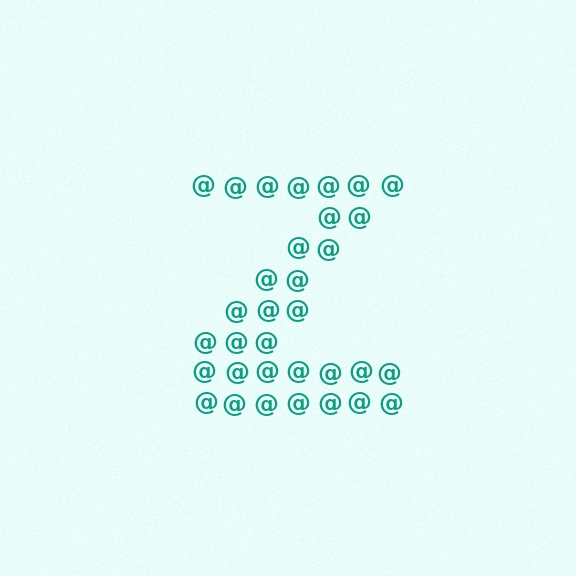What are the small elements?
The small elements are at signs.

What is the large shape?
The large shape is the letter Z.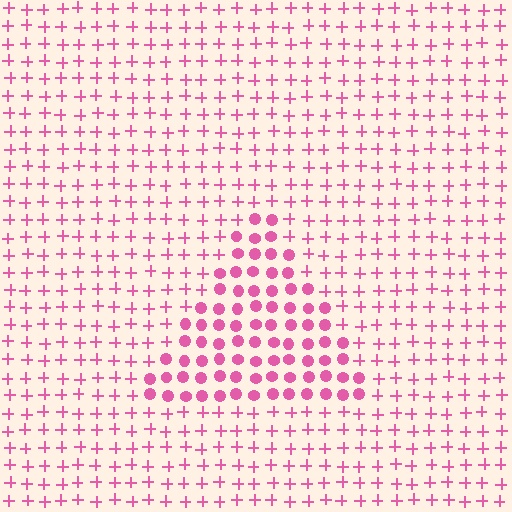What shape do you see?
I see a triangle.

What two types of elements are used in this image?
The image uses circles inside the triangle region and plus signs outside it.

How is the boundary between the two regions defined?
The boundary is defined by a change in element shape: circles inside vs. plus signs outside. All elements share the same color and spacing.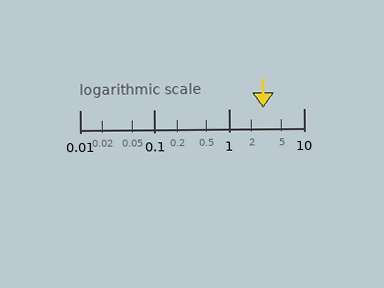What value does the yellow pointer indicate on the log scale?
The pointer indicates approximately 2.9.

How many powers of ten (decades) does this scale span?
The scale spans 3 decades, from 0.01 to 10.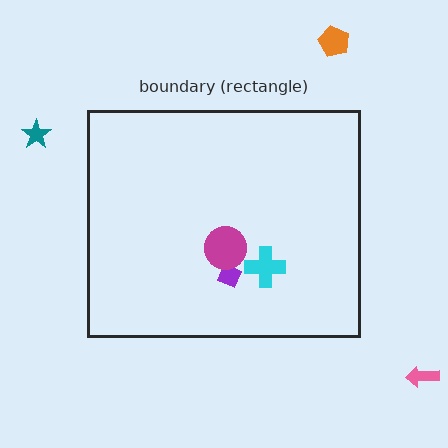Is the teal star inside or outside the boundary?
Outside.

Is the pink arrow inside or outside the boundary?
Outside.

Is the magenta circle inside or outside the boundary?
Inside.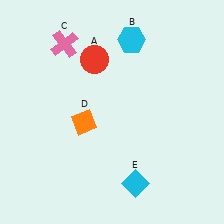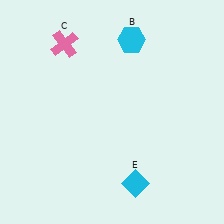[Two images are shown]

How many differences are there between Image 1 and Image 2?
There are 2 differences between the two images.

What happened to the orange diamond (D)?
The orange diamond (D) was removed in Image 2. It was in the bottom-left area of Image 1.